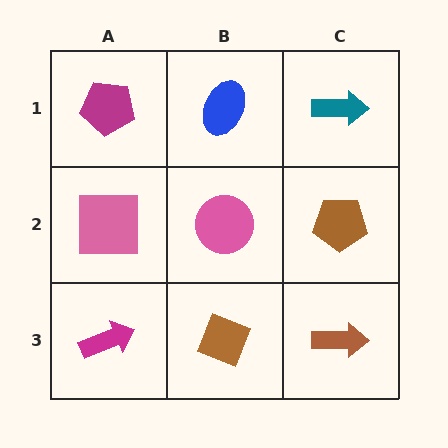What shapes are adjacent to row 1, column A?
A pink square (row 2, column A), a blue ellipse (row 1, column B).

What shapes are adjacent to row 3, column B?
A pink circle (row 2, column B), a magenta arrow (row 3, column A), a brown arrow (row 3, column C).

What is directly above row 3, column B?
A pink circle.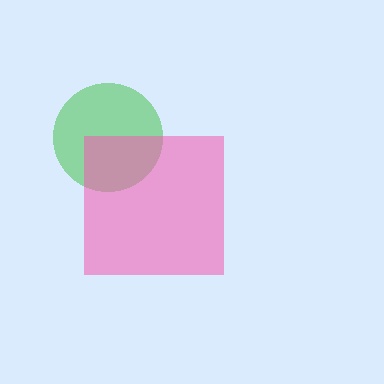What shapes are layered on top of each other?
The layered shapes are: a green circle, a pink square.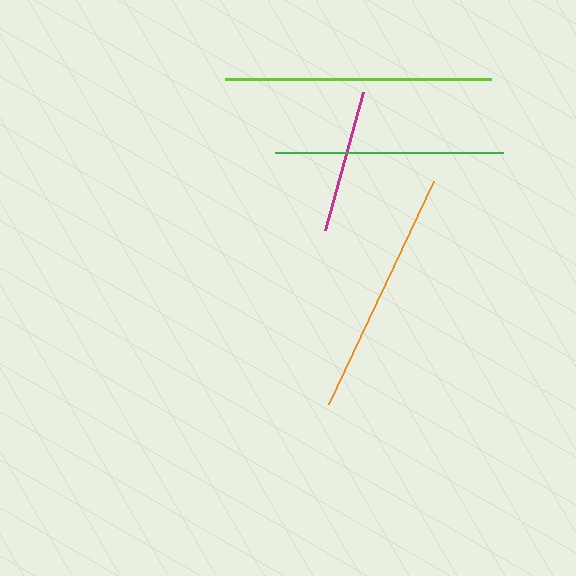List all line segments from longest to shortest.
From longest to shortest: lime, orange, green, magenta.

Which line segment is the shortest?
The magenta line is the shortest at approximately 143 pixels.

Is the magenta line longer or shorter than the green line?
The green line is longer than the magenta line.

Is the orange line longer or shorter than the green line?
The orange line is longer than the green line.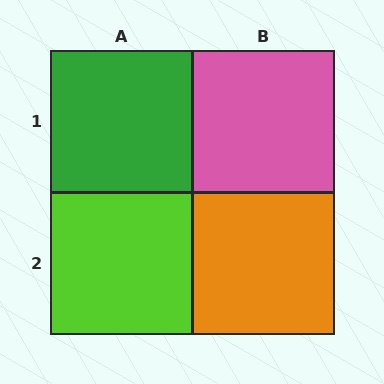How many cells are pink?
1 cell is pink.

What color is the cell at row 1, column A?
Green.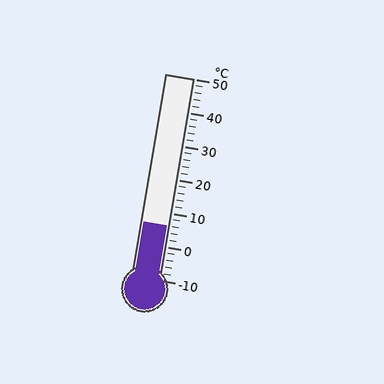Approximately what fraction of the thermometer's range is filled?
The thermometer is filled to approximately 25% of its range.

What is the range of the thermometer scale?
The thermometer scale ranges from -10°C to 50°C.